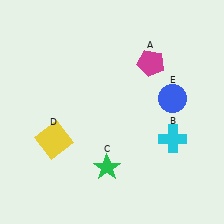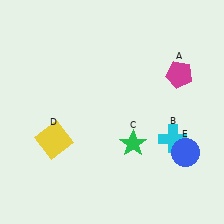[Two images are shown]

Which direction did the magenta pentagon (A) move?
The magenta pentagon (A) moved right.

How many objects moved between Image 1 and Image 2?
3 objects moved between the two images.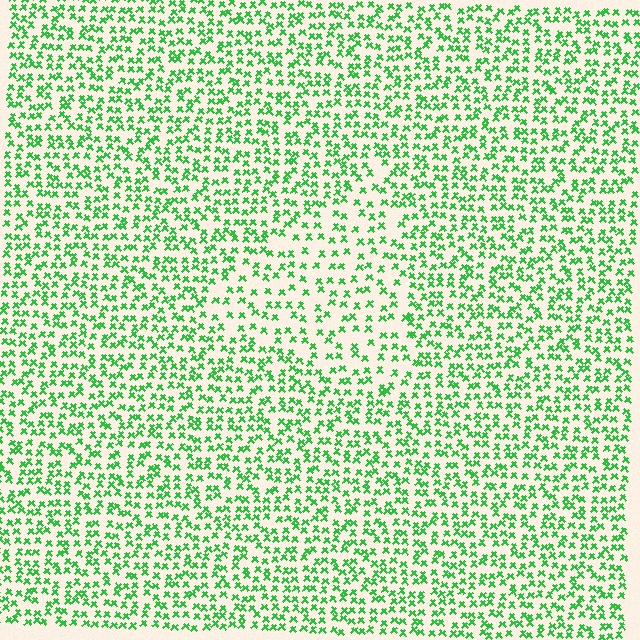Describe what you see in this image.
The image contains small green elements arranged at two different densities. A triangle-shaped region is visible where the elements are less densely packed than the surrounding area.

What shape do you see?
I see a triangle.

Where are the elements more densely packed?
The elements are more densely packed outside the triangle boundary.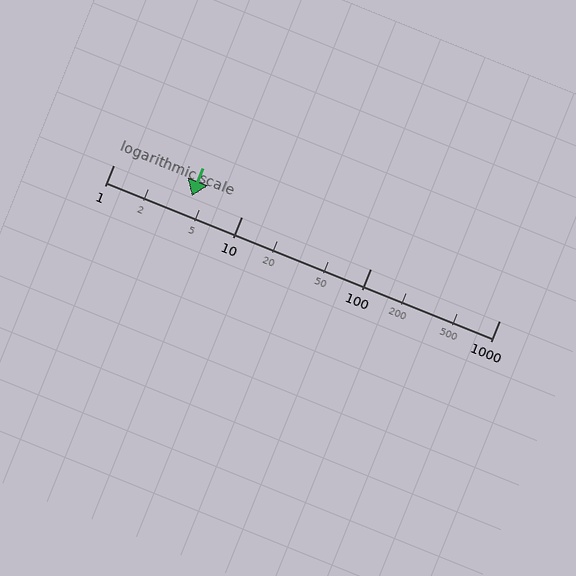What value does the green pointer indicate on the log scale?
The pointer indicates approximately 4.1.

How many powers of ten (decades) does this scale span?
The scale spans 3 decades, from 1 to 1000.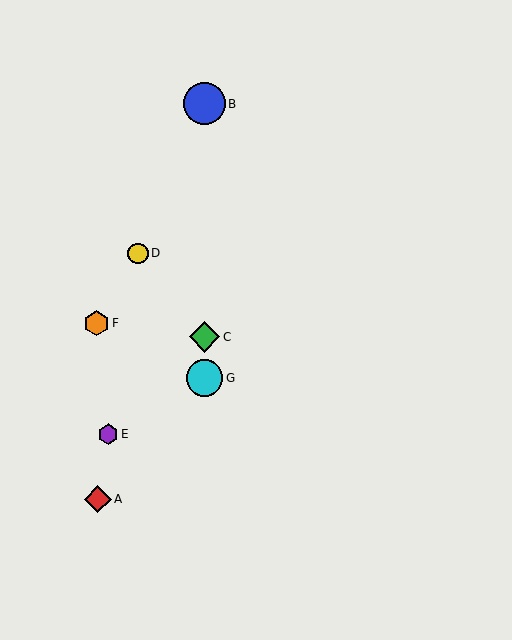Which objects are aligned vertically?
Objects B, C, G are aligned vertically.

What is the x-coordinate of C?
Object C is at x≈204.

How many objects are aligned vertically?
3 objects (B, C, G) are aligned vertically.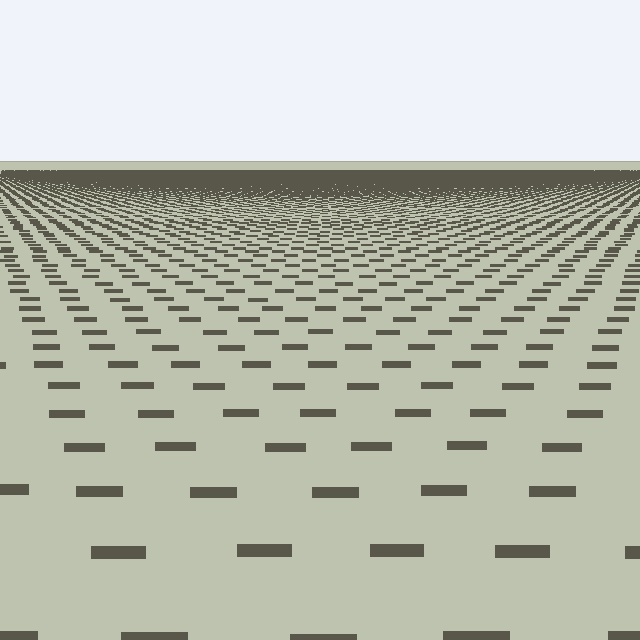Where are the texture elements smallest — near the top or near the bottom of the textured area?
Near the top.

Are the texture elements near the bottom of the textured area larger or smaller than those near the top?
Larger. Near the bottom, elements are closer to the viewer and appear at a bigger on-screen size.